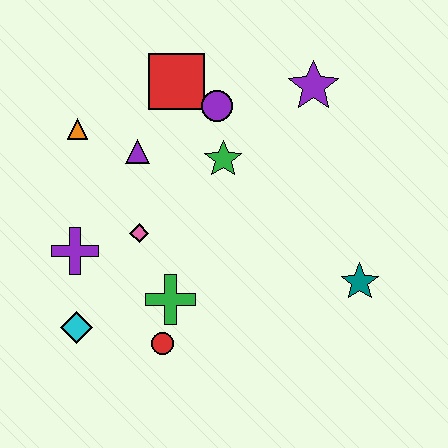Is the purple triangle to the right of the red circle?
No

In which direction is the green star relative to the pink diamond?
The green star is to the right of the pink diamond.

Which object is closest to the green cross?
The red circle is closest to the green cross.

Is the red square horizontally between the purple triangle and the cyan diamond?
No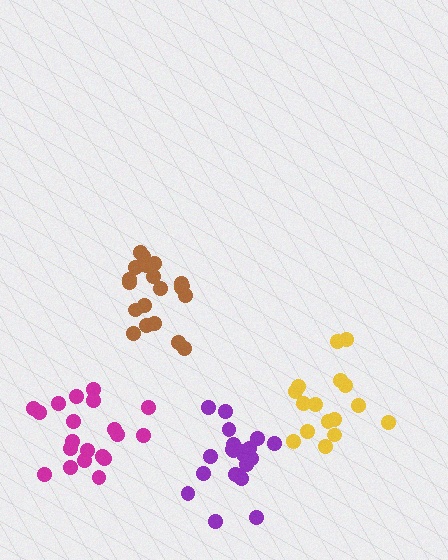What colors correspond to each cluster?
The clusters are colored: yellow, purple, brown, magenta.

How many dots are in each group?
Group 1: 16 dots, Group 2: 20 dots, Group 3: 20 dots, Group 4: 20 dots (76 total).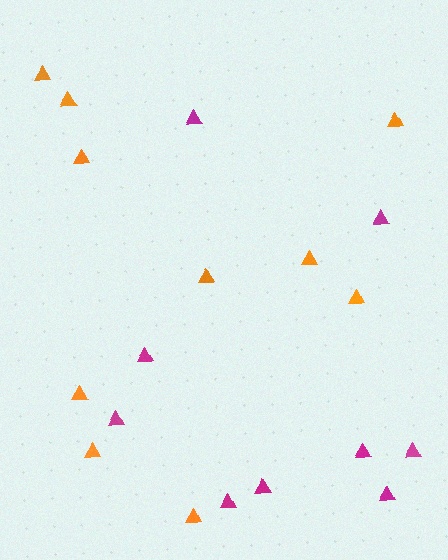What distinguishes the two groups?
There are 2 groups: one group of orange triangles (10) and one group of magenta triangles (9).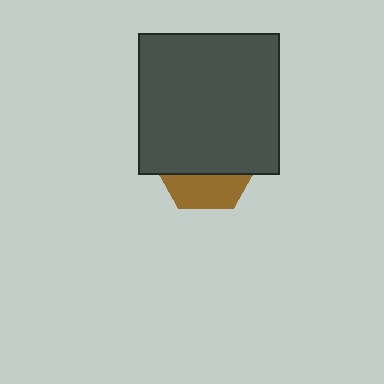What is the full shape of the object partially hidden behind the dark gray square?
The partially hidden object is a brown hexagon.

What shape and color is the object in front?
The object in front is a dark gray square.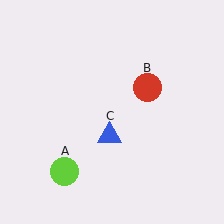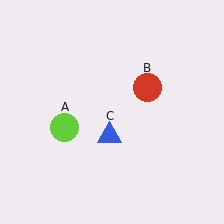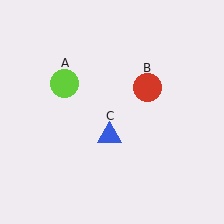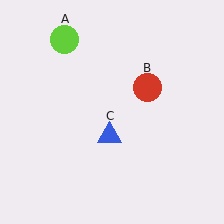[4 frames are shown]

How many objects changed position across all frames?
1 object changed position: lime circle (object A).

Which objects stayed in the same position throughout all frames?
Red circle (object B) and blue triangle (object C) remained stationary.